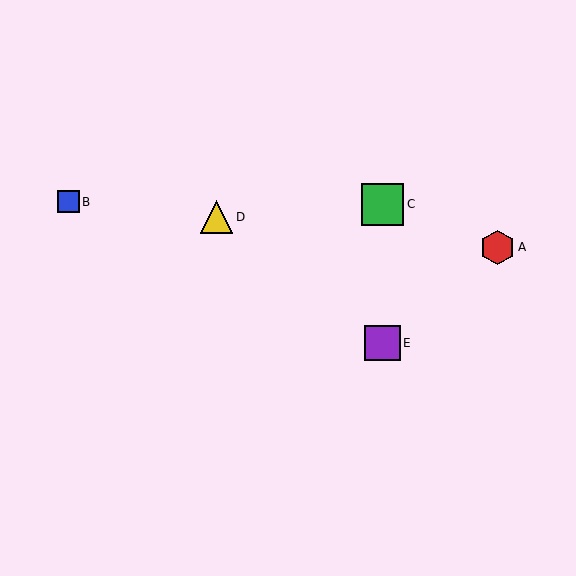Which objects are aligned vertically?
Objects C, E are aligned vertically.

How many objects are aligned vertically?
2 objects (C, E) are aligned vertically.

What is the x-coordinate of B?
Object B is at x≈68.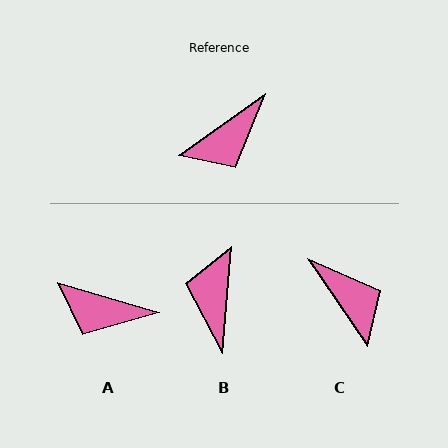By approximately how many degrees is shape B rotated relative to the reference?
Approximately 130 degrees clockwise.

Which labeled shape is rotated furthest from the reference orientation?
B, about 130 degrees away.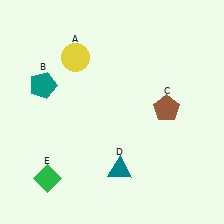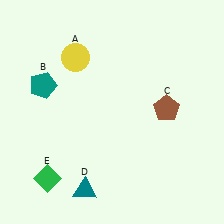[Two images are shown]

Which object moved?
The teal triangle (D) moved left.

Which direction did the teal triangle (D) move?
The teal triangle (D) moved left.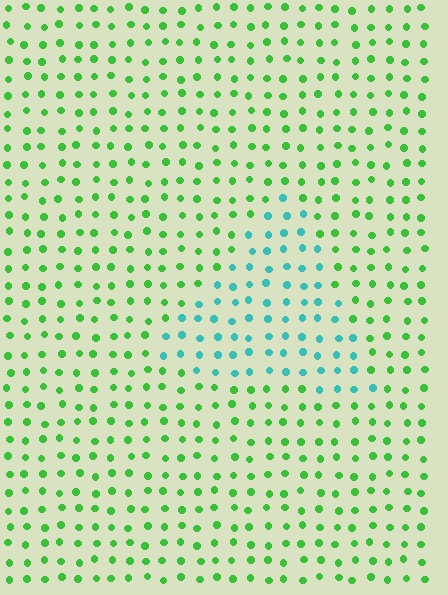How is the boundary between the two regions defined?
The boundary is defined purely by a slight shift in hue (about 57 degrees). Spacing, size, and orientation are identical on both sides.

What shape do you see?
I see a triangle.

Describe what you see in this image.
The image is filled with small green elements in a uniform arrangement. A triangle-shaped region is visible where the elements are tinted to a slightly different hue, forming a subtle color boundary.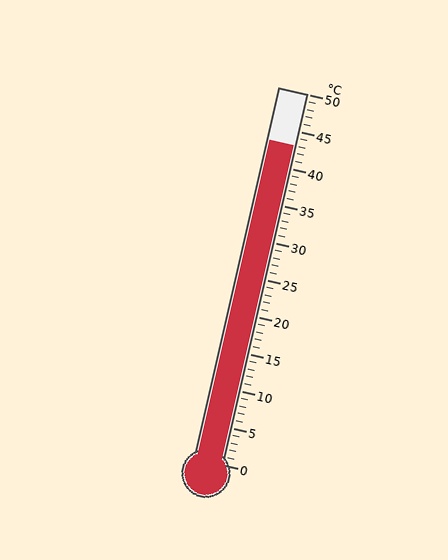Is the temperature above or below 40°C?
The temperature is above 40°C.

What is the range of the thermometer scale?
The thermometer scale ranges from 0°C to 50°C.